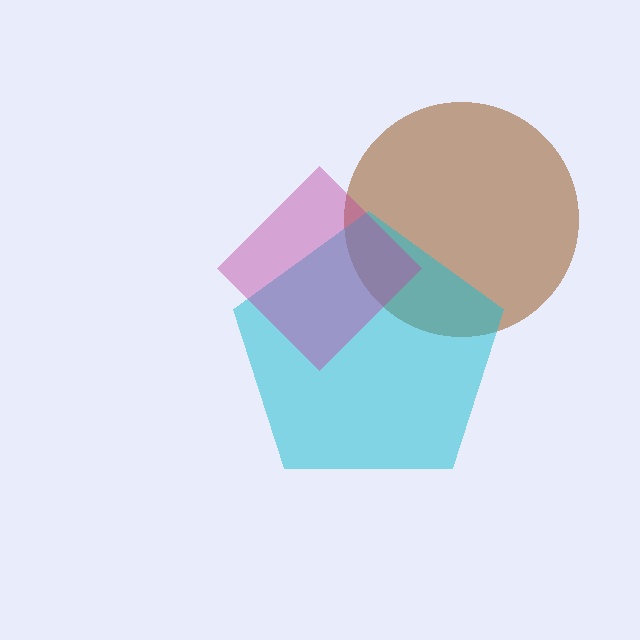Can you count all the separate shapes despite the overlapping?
Yes, there are 3 separate shapes.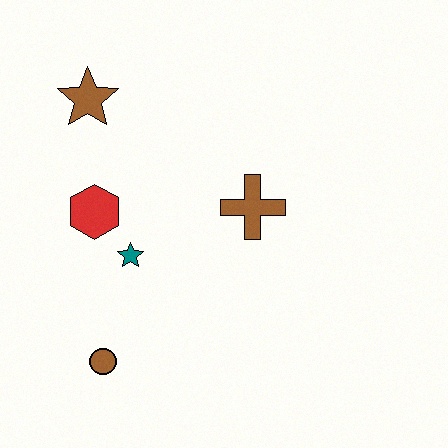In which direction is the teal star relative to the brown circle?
The teal star is above the brown circle.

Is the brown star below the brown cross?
No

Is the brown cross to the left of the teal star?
No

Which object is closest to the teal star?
The red hexagon is closest to the teal star.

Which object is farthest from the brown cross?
The brown circle is farthest from the brown cross.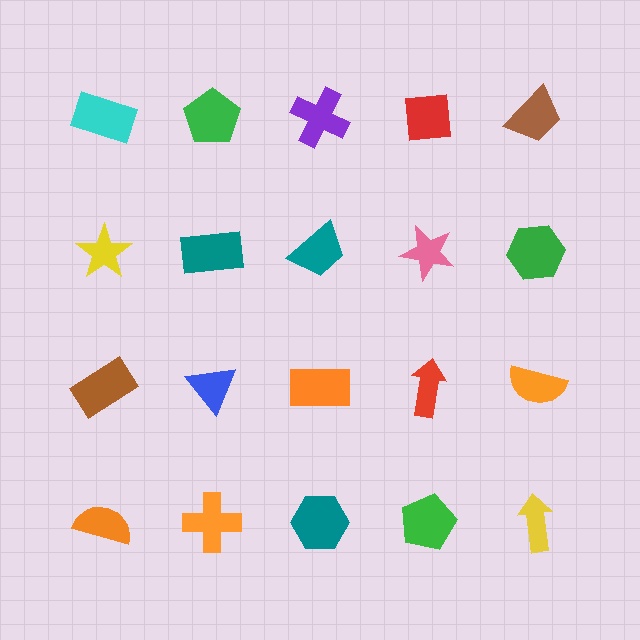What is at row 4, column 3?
A teal hexagon.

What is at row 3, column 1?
A brown rectangle.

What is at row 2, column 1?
A yellow star.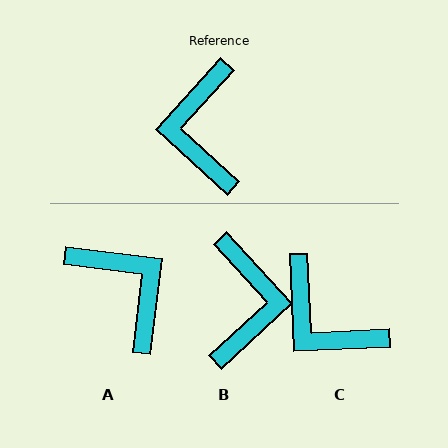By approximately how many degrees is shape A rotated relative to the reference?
Approximately 145 degrees clockwise.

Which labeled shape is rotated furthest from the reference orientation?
B, about 175 degrees away.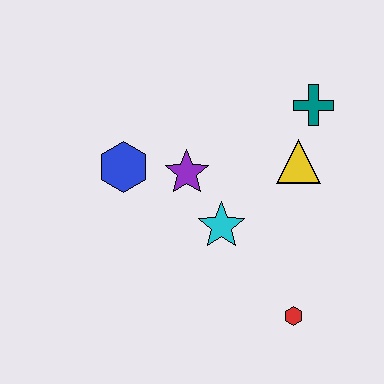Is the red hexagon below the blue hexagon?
Yes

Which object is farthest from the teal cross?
The red hexagon is farthest from the teal cross.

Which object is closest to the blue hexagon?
The purple star is closest to the blue hexagon.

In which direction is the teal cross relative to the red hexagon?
The teal cross is above the red hexagon.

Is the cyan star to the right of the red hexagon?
No